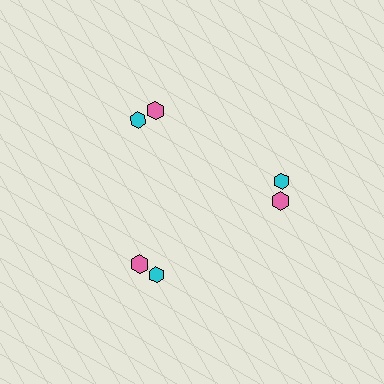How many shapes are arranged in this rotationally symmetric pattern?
There are 6 shapes, arranged in 3 groups of 2.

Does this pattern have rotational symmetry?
Yes, this pattern has 3-fold rotational symmetry. It looks the same after rotating 120 degrees around the center.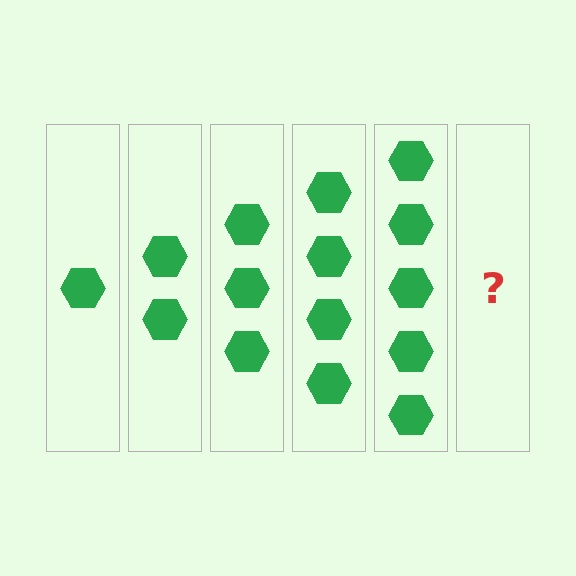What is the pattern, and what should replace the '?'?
The pattern is that each step adds one more hexagon. The '?' should be 6 hexagons.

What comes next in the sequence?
The next element should be 6 hexagons.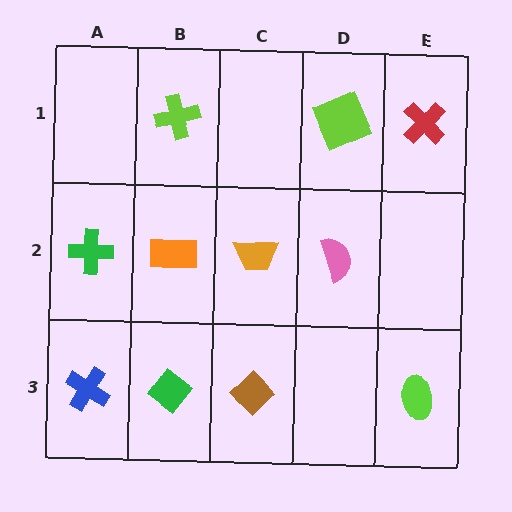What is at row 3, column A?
A blue cross.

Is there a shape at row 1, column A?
No, that cell is empty.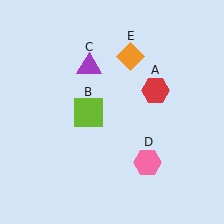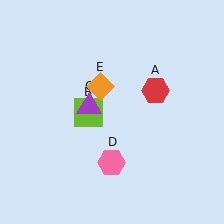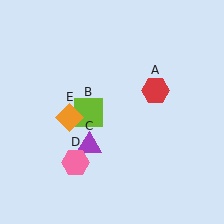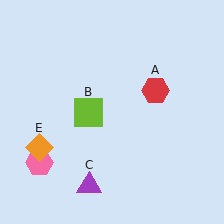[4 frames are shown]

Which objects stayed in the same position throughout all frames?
Red hexagon (object A) and lime square (object B) remained stationary.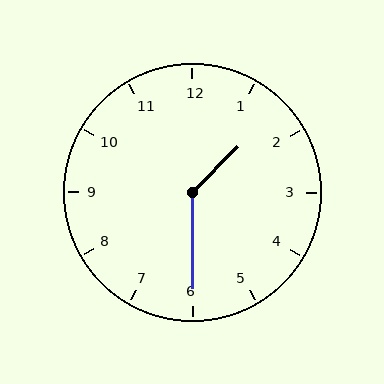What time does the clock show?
1:30.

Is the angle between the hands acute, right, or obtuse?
It is obtuse.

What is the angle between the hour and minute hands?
Approximately 135 degrees.